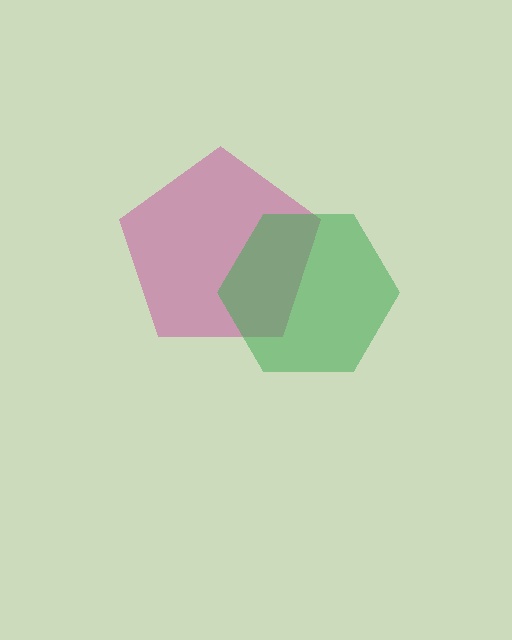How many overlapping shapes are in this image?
There are 2 overlapping shapes in the image.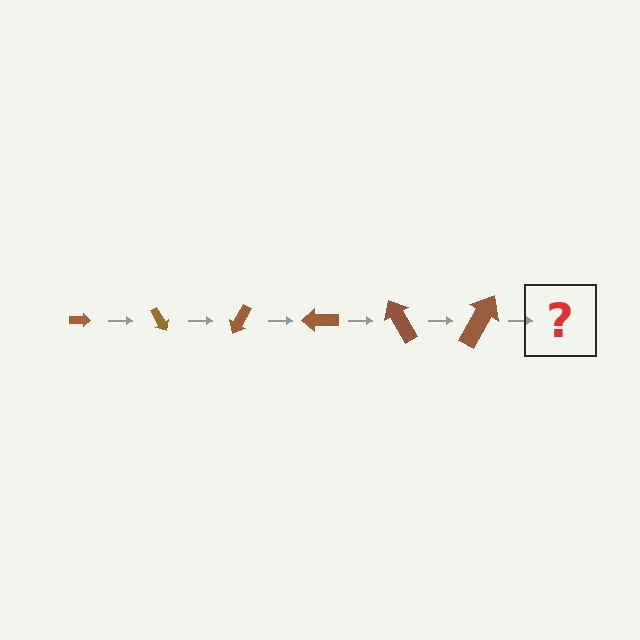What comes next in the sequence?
The next element should be an arrow, larger than the previous one and rotated 360 degrees from the start.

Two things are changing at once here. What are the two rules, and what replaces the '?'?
The two rules are that the arrow grows larger each step and it rotates 60 degrees each step. The '?' should be an arrow, larger than the previous one and rotated 360 degrees from the start.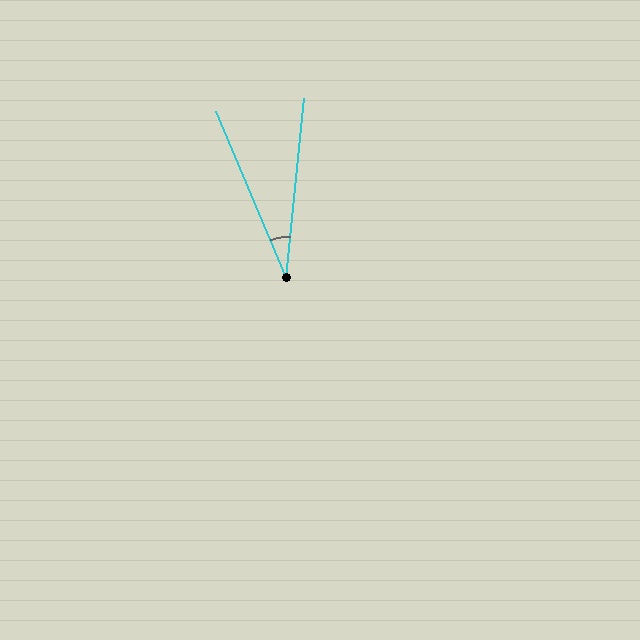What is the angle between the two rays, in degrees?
Approximately 29 degrees.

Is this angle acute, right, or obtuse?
It is acute.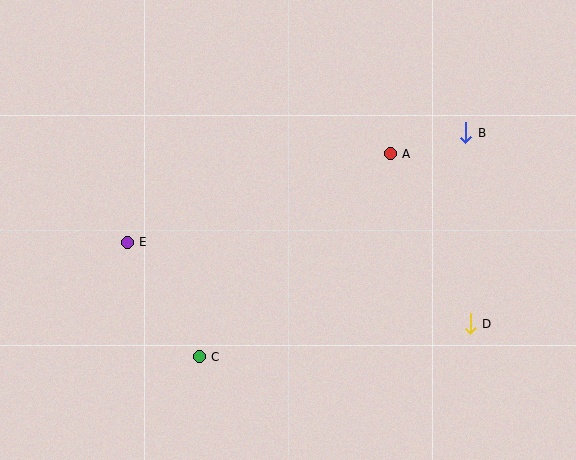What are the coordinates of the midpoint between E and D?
The midpoint between E and D is at (299, 283).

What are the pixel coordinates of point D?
Point D is at (470, 324).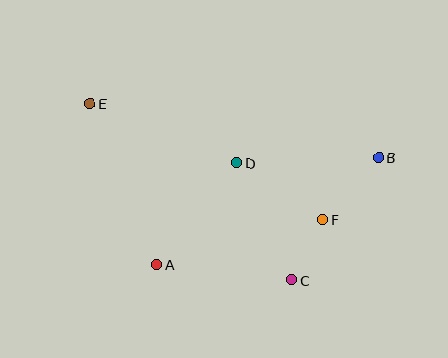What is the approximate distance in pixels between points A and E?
The distance between A and E is approximately 174 pixels.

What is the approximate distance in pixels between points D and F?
The distance between D and F is approximately 103 pixels.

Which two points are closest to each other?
Points C and F are closest to each other.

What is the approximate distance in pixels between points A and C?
The distance between A and C is approximately 136 pixels.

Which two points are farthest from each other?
Points B and E are farthest from each other.